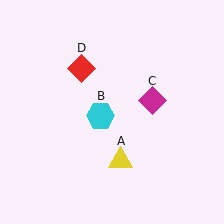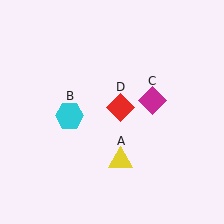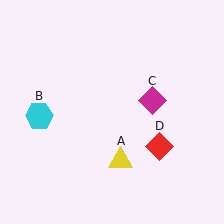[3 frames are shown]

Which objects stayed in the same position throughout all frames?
Yellow triangle (object A) and magenta diamond (object C) remained stationary.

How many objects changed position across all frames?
2 objects changed position: cyan hexagon (object B), red diamond (object D).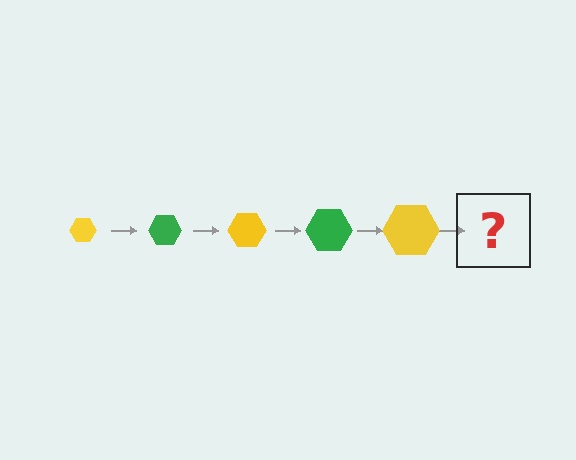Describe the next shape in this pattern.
It should be a green hexagon, larger than the previous one.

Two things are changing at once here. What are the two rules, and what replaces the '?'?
The two rules are that the hexagon grows larger each step and the color cycles through yellow and green. The '?' should be a green hexagon, larger than the previous one.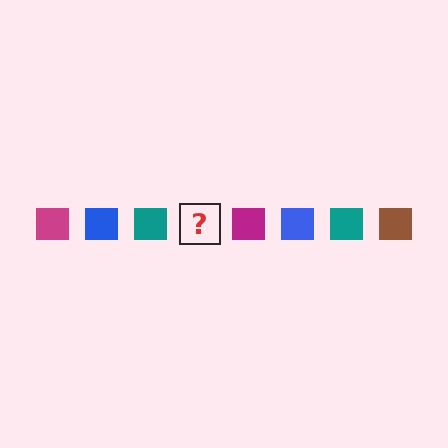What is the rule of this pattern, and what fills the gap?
The rule is that the pattern cycles through magenta, blue, teal, brown squares. The gap should be filled with a brown square.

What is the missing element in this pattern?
The missing element is a brown square.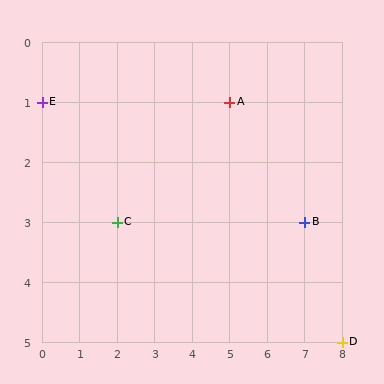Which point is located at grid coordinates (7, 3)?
Point B is at (7, 3).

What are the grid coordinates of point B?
Point B is at grid coordinates (7, 3).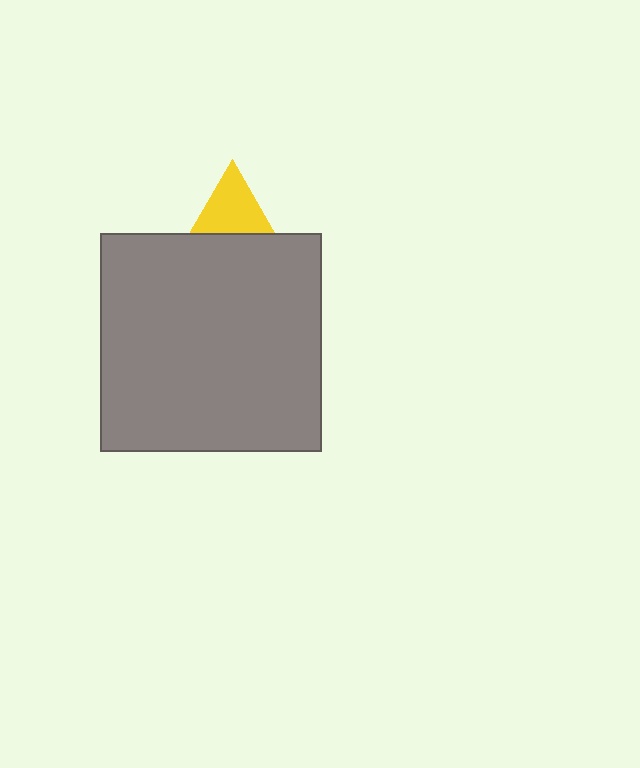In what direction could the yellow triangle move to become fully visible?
The yellow triangle could move up. That would shift it out from behind the gray rectangle entirely.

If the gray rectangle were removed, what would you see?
You would see the complete yellow triangle.